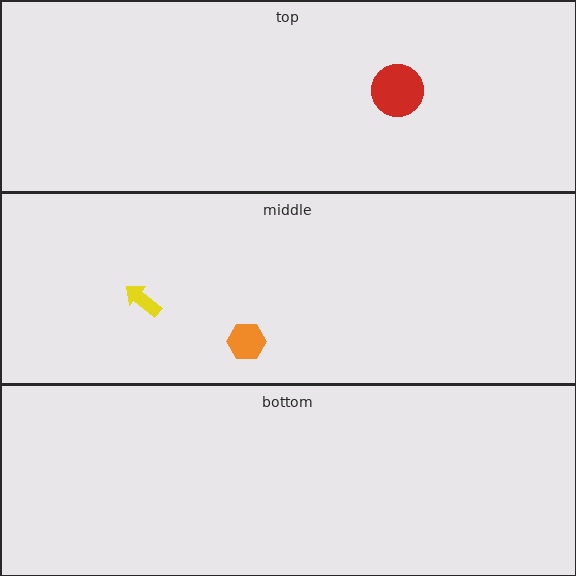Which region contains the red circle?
The top region.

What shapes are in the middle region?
The orange hexagon, the yellow arrow.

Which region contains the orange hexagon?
The middle region.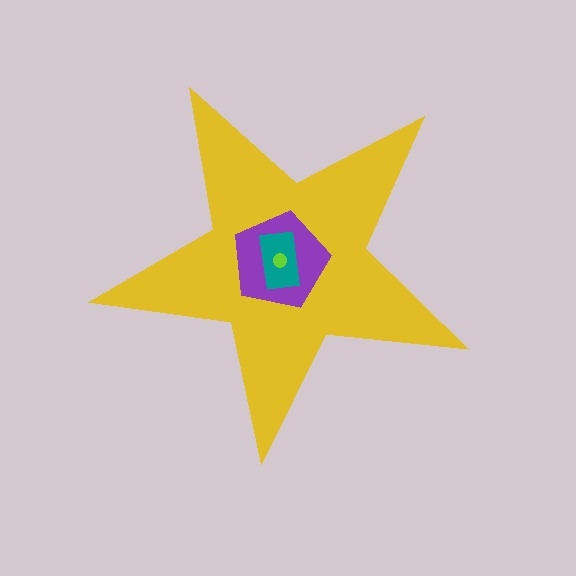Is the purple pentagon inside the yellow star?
Yes.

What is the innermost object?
The lime circle.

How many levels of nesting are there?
4.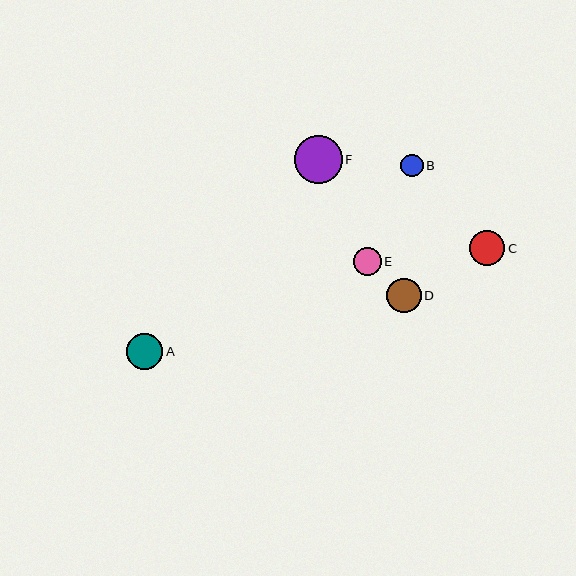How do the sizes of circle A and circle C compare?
Circle A and circle C are approximately the same size.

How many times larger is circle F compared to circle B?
Circle F is approximately 2.1 times the size of circle B.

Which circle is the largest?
Circle F is the largest with a size of approximately 48 pixels.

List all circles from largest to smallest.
From largest to smallest: F, A, C, D, E, B.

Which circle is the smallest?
Circle B is the smallest with a size of approximately 23 pixels.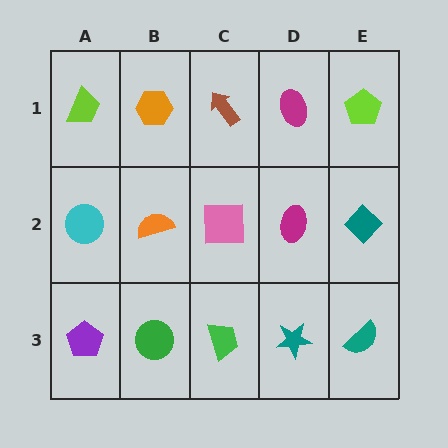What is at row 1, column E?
A lime pentagon.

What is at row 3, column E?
A teal semicircle.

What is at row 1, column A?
A lime trapezoid.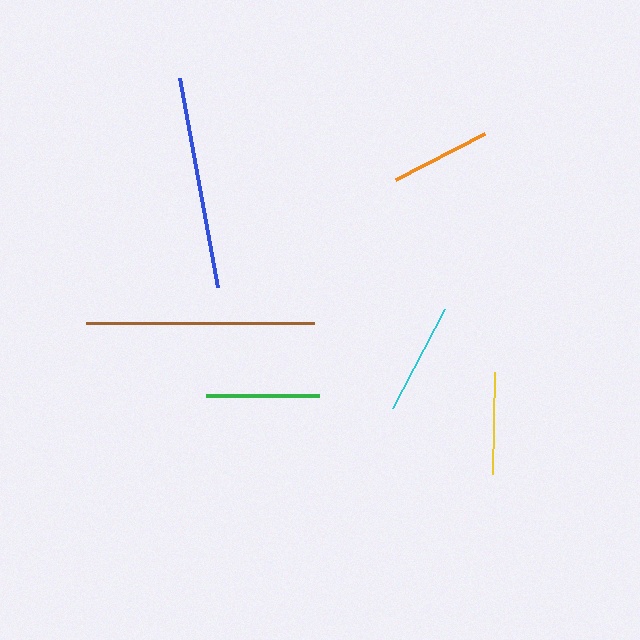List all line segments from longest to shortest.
From longest to shortest: brown, blue, green, cyan, yellow, orange.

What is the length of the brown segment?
The brown segment is approximately 228 pixels long.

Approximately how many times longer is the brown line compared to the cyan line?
The brown line is approximately 2.0 times the length of the cyan line.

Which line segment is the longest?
The brown line is the longest at approximately 228 pixels.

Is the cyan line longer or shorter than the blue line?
The blue line is longer than the cyan line.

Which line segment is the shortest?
The orange line is the shortest at approximately 101 pixels.